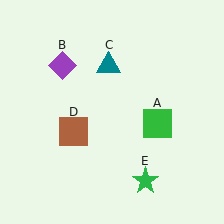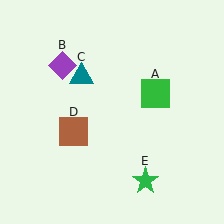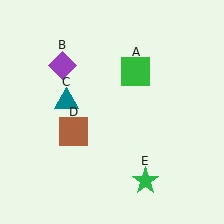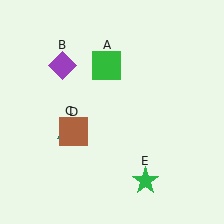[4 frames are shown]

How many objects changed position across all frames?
2 objects changed position: green square (object A), teal triangle (object C).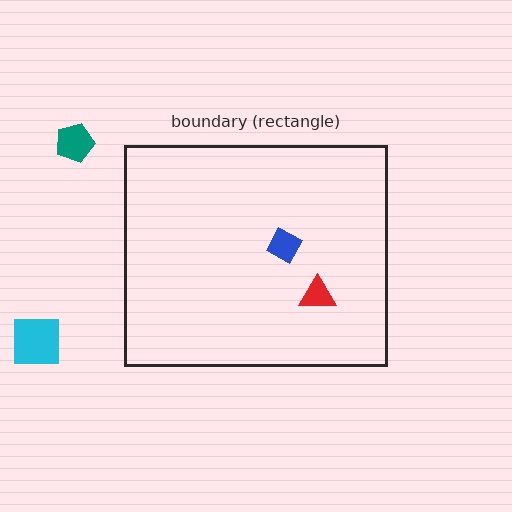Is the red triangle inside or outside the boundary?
Inside.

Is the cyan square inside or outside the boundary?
Outside.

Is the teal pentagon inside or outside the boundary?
Outside.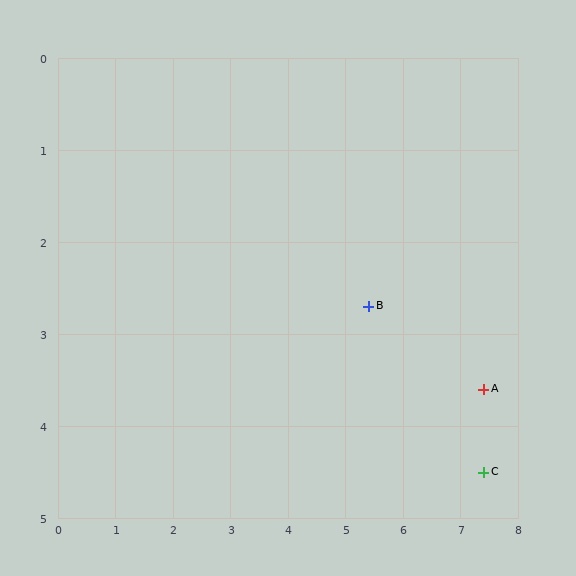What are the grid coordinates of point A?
Point A is at approximately (7.4, 3.6).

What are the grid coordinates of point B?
Point B is at approximately (5.4, 2.7).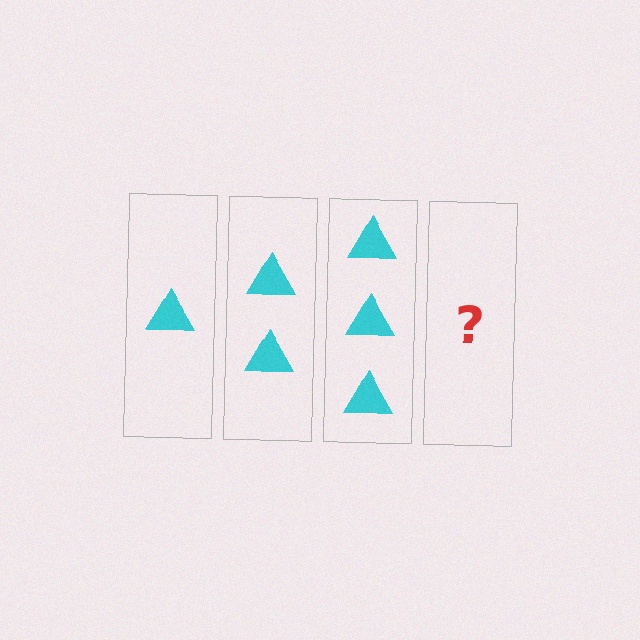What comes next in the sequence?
The next element should be 4 triangles.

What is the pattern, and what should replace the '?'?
The pattern is that each step adds one more triangle. The '?' should be 4 triangles.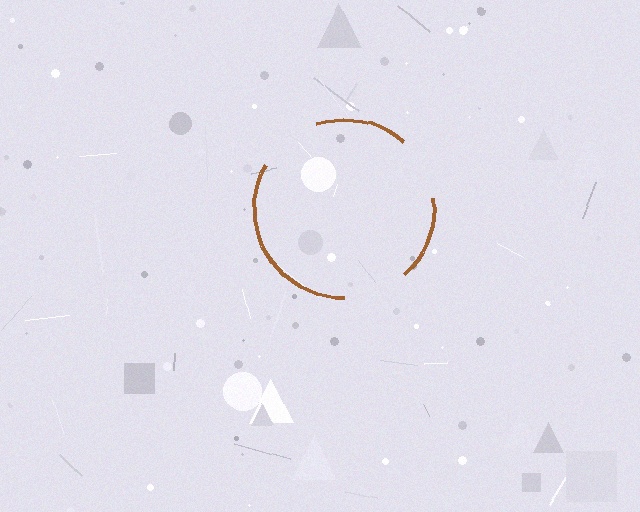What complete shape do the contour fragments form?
The contour fragments form a circle.